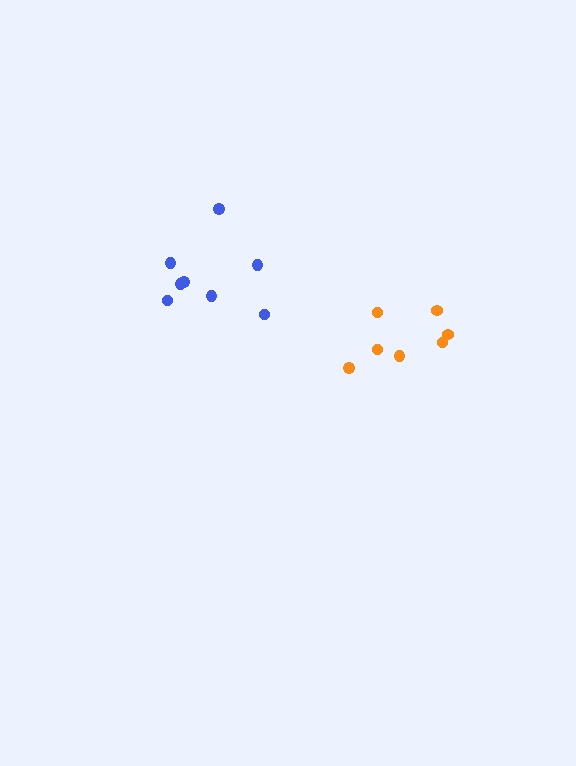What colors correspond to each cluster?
The clusters are colored: orange, blue.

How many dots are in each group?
Group 1: 7 dots, Group 2: 8 dots (15 total).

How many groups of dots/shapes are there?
There are 2 groups.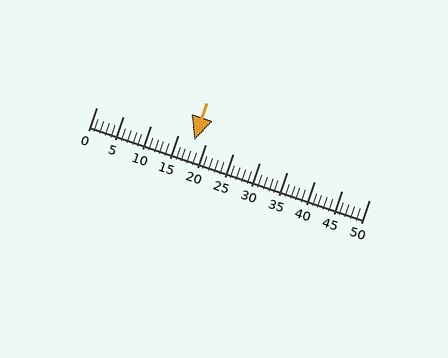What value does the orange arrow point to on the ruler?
The orange arrow points to approximately 18.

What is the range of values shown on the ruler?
The ruler shows values from 0 to 50.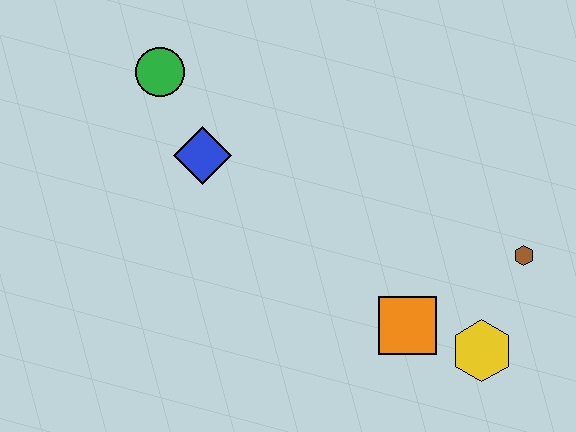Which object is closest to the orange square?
The yellow hexagon is closest to the orange square.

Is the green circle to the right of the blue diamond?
No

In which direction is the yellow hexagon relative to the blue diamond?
The yellow hexagon is to the right of the blue diamond.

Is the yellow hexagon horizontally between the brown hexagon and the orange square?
Yes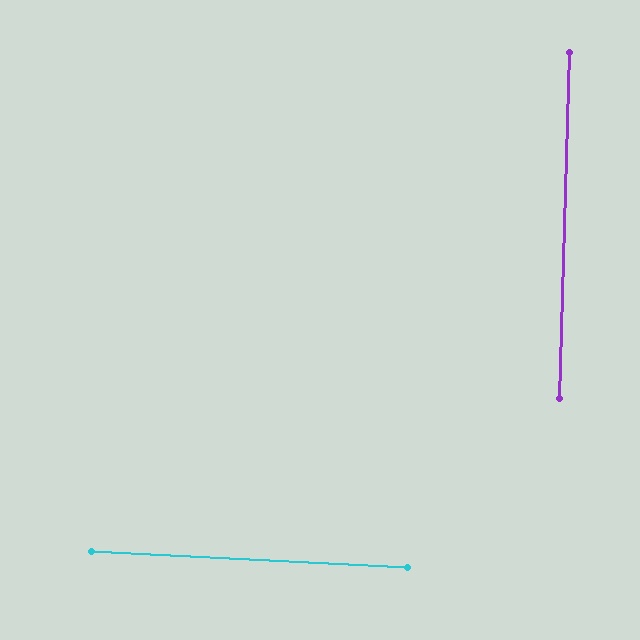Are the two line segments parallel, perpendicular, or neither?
Perpendicular — they meet at approximately 89°.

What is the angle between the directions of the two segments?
Approximately 89 degrees.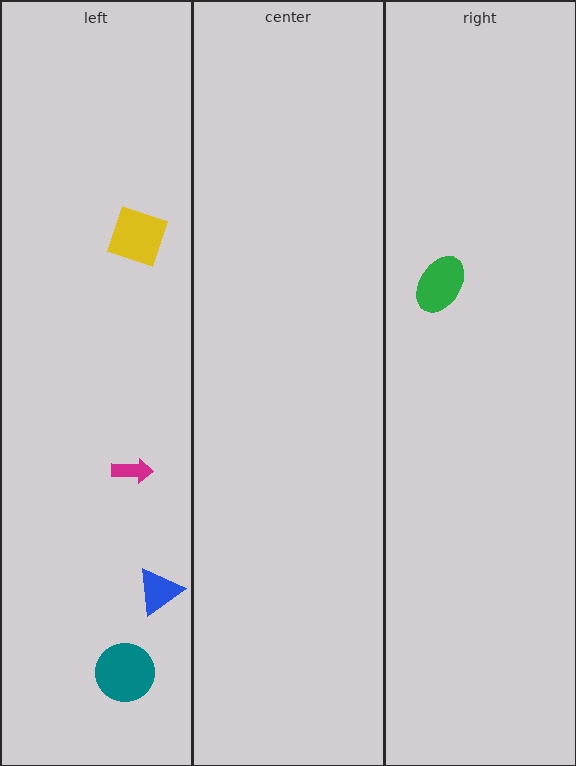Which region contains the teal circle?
The left region.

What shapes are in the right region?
The green ellipse.